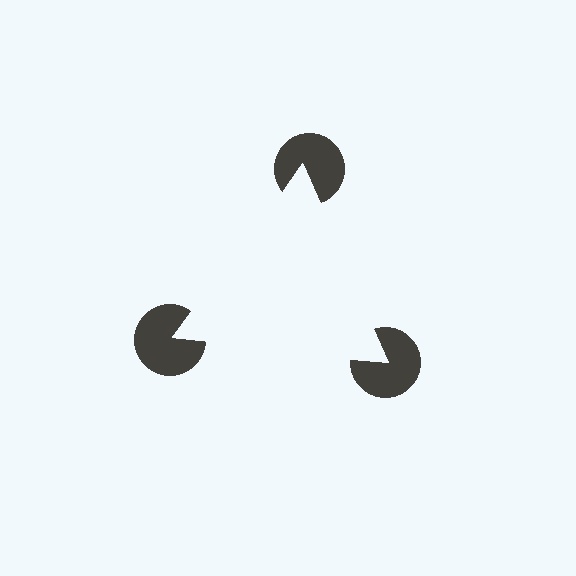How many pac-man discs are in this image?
There are 3 — one at each vertex of the illusory triangle.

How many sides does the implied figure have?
3 sides.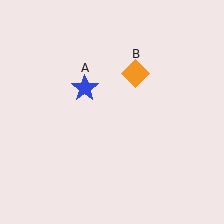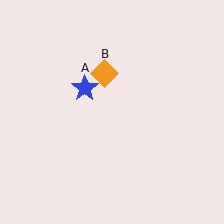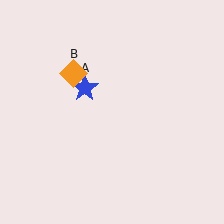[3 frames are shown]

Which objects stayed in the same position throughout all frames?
Blue star (object A) remained stationary.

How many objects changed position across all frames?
1 object changed position: orange diamond (object B).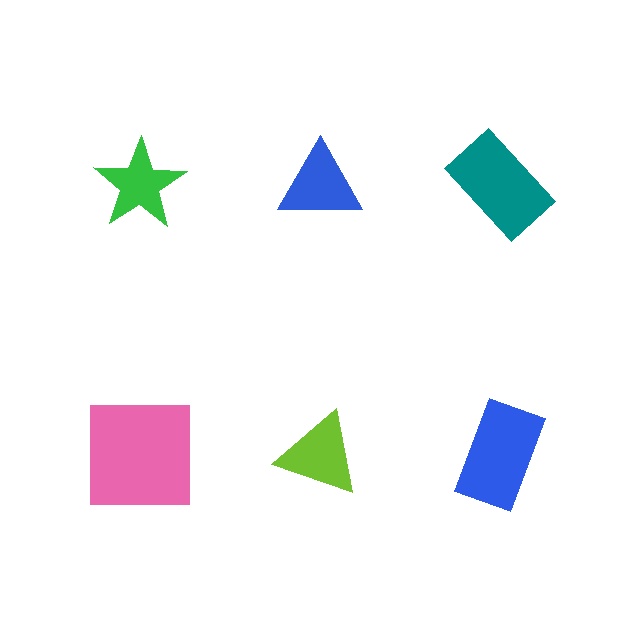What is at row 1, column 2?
A blue triangle.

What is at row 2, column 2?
A lime triangle.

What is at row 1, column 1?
A green star.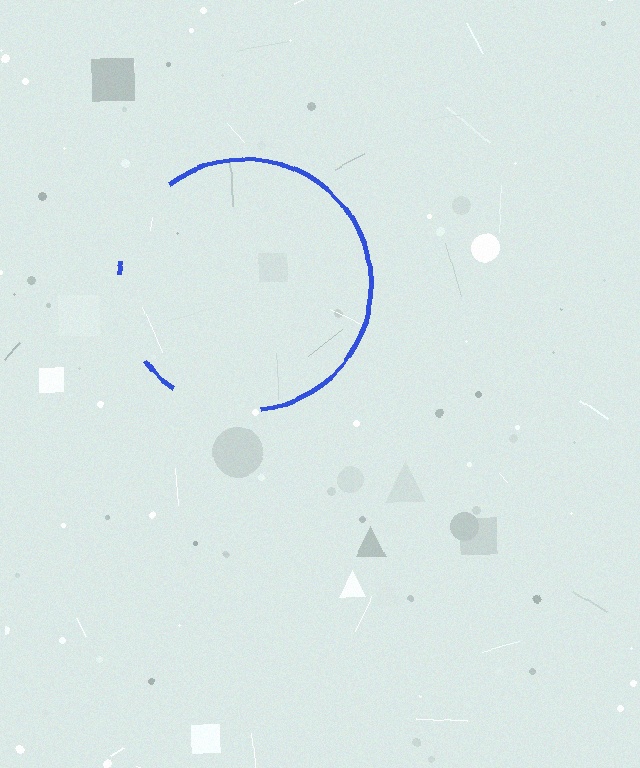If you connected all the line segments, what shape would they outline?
They would outline a circle.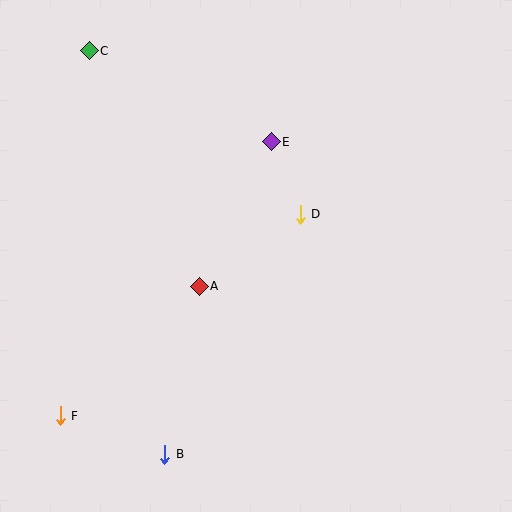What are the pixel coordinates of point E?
Point E is at (271, 142).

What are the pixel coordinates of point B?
Point B is at (165, 454).